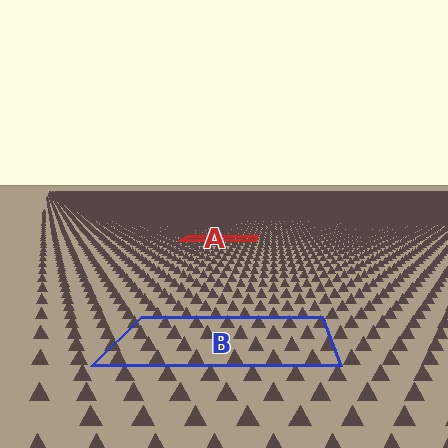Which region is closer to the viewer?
Region B is closer. The texture elements there are larger and more spread out.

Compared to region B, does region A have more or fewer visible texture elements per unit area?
Region A has more texture elements per unit area — they are packed more densely because it is farther away.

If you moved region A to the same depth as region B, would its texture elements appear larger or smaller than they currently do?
They would appear larger. At a closer depth, the same texture elements are projected at a bigger on-screen size.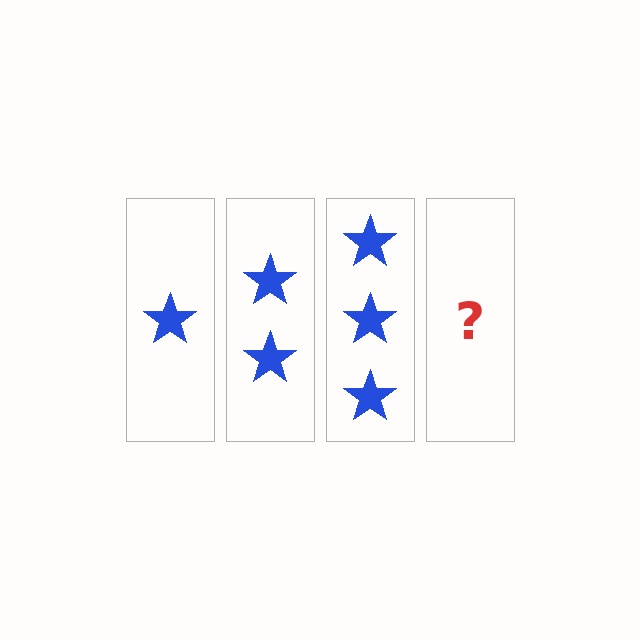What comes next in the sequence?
The next element should be 4 stars.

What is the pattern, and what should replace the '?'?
The pattern is that each step adds one more star. The '?' should be 4 stars.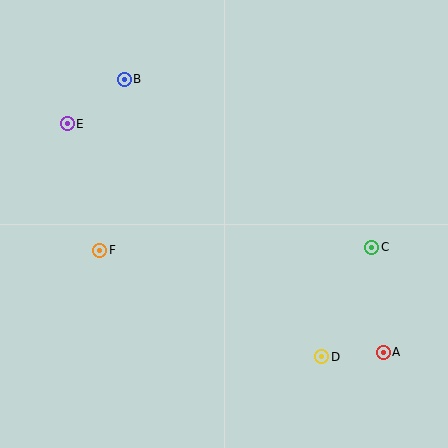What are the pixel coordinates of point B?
Point B is at (124, 79).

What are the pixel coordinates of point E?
Point E is at (67, 124).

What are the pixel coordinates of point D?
Point D is at (322, 357).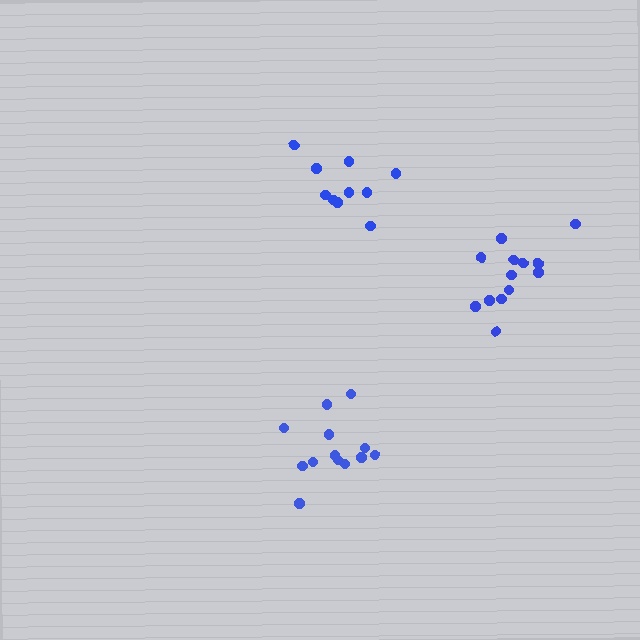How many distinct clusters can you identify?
There are 3 distinct clusters.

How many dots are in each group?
Group 1: 13 dots, Group 2: 13 dots, Group 3: 10 dots (36 total).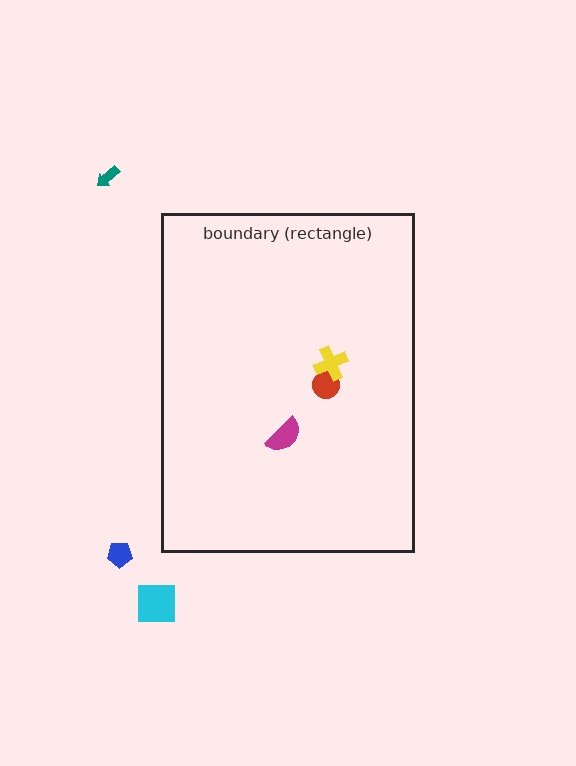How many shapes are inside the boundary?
3 inside, 3 outside.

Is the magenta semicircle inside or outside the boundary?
Inside.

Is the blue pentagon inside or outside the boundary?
Outside.